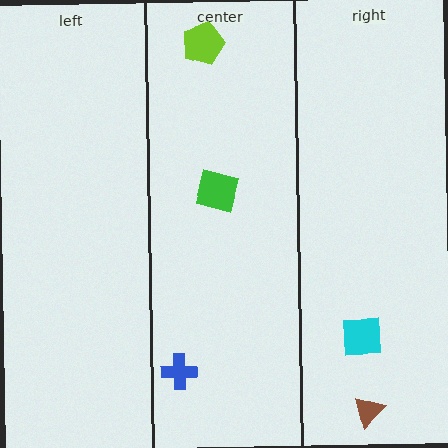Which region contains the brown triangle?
The right region.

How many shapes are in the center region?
3.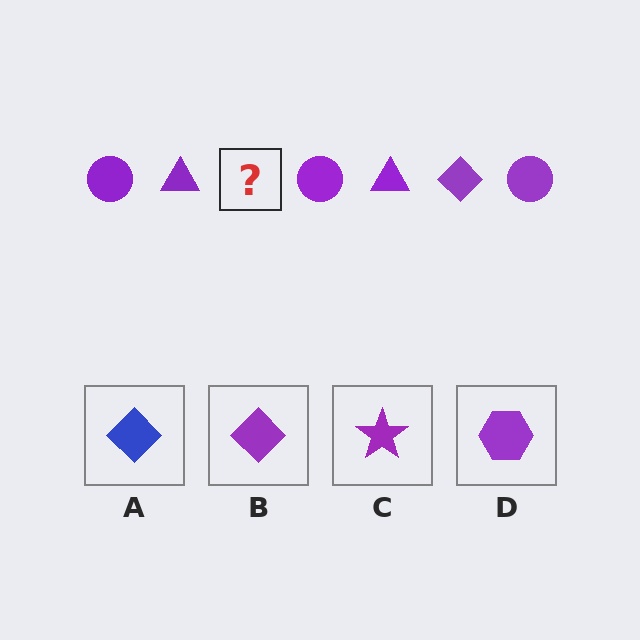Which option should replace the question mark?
Option B.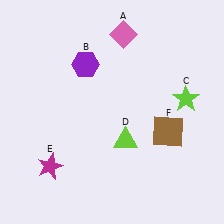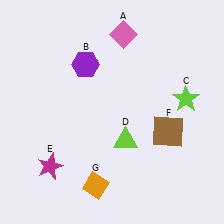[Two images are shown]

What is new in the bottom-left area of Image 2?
An orange diamond (G) was added in the bottom-left area of Image 2.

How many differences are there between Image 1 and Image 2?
There is 1 difference between the two images.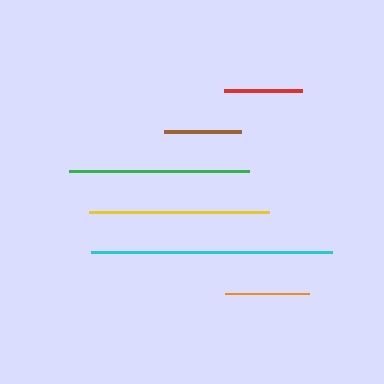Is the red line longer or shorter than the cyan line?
The cyan line is longer than the red line.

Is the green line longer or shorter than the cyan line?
The cyan line is longer than the green line.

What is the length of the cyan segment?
The cyan segment is approximately 242 pixels long.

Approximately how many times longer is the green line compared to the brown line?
The green line is approximately 2.4 times the length of the brown line.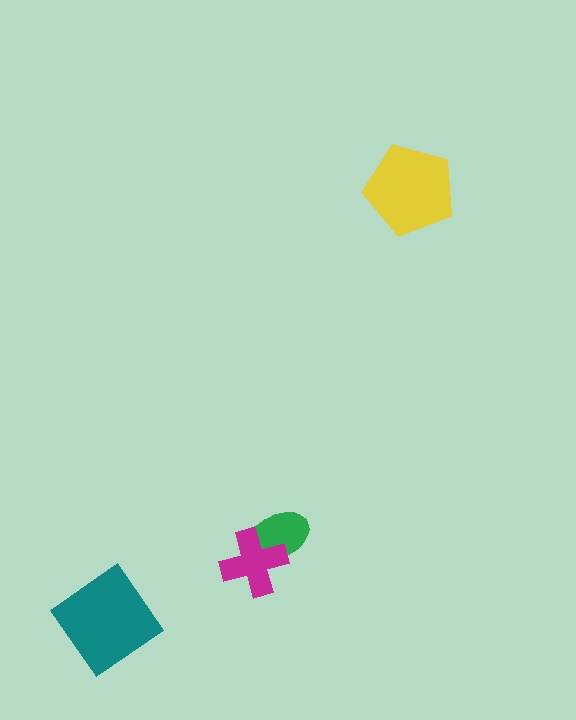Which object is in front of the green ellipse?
The magenta cross is in front of the green ellipse.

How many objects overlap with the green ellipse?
1 object overlaps with the green ellipse.